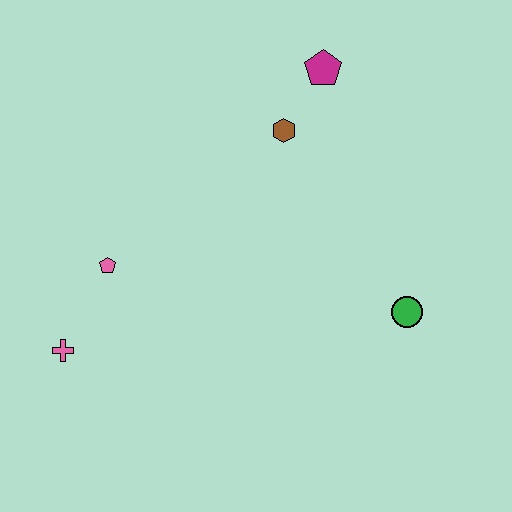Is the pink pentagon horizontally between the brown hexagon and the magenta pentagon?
No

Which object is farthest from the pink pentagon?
The green circle is farthest from the pink pentagon.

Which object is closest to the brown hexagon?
The magenta pentagon is closest to the brown hexagon.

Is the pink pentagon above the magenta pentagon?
No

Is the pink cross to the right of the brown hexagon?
No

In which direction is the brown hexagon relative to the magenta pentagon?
The brown hexagon is below the magenta pentagon.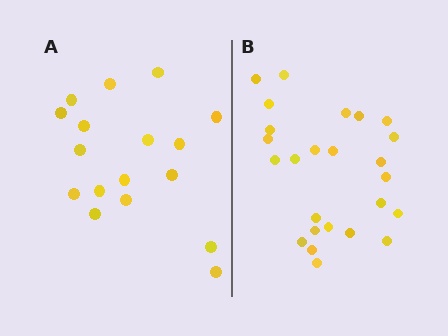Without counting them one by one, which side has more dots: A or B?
Region B (the right region) has more dots.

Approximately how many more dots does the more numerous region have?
Region B has roughly 8 or so more dots than region A.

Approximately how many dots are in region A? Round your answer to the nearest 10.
About 20 dots. (The exact count is 17, which rounds to 20.)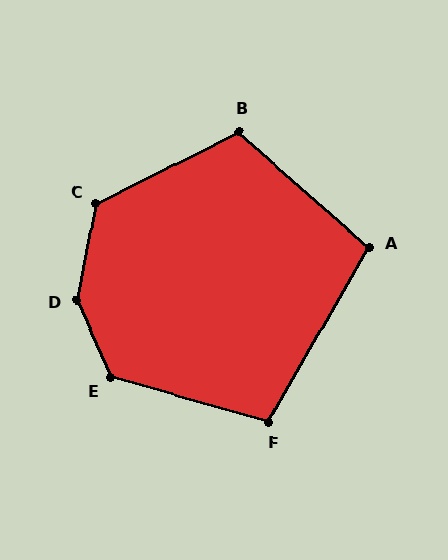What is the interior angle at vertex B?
Approximately 112 degrees (obtuse).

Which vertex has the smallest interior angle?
A, at approximately 101 degrees.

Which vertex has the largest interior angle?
D, at approximately 144 degrees.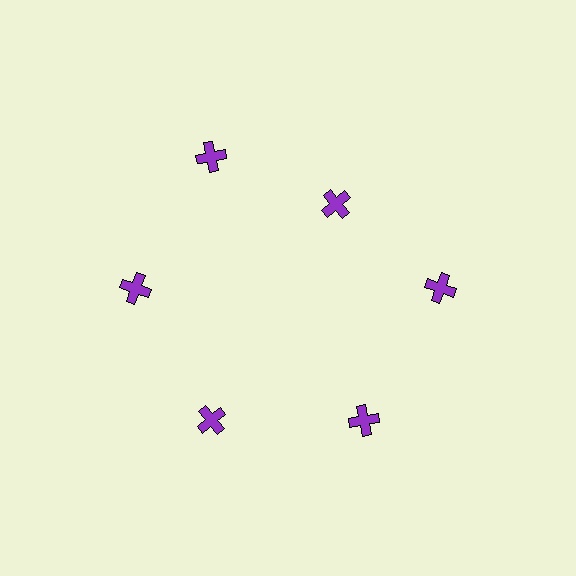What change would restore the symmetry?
The symmetry would be restored by moving it outward, back onto the ring so that all 6 crosses sit at equal angles and equal distance from the center.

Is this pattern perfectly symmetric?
No. The 6 purple crosses are arranged in a ring, but one element near the 1 o'clock position is pulled inward toward the center, breaking the 6-fold rotational symmetry.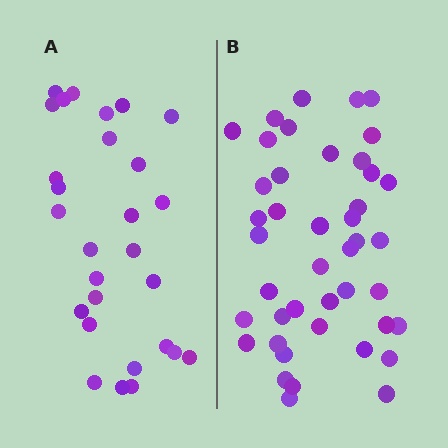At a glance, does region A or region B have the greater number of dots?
Region B (the right region) has more dots.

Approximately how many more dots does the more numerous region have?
Region B has approximately 15 more dots than region A.